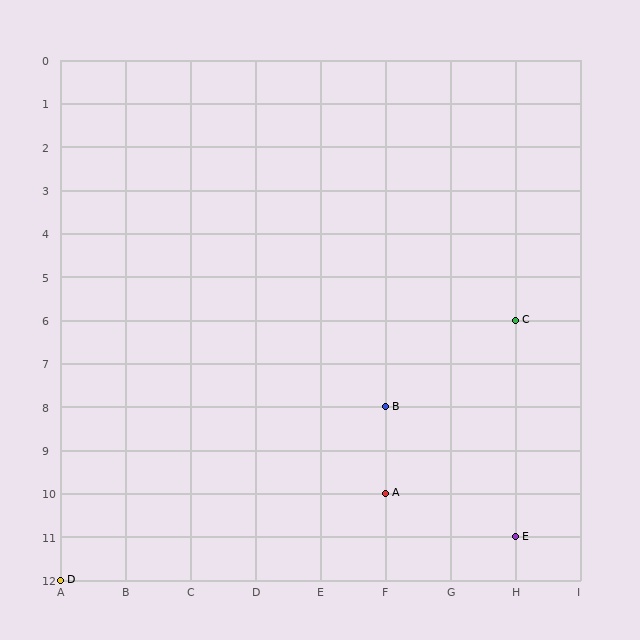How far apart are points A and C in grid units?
Points A and C are 2 columns and 4 rows apart (about 4.5 grid units diagonally).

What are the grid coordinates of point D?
Point D is at grid coordinates (A, 12).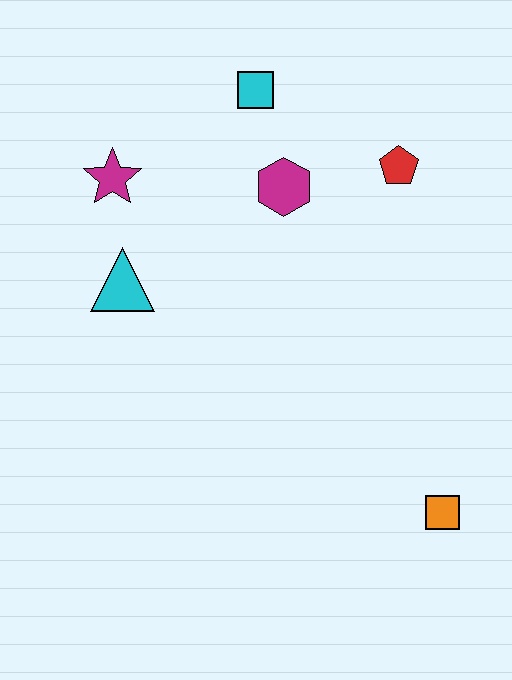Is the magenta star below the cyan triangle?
No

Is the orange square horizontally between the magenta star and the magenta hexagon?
No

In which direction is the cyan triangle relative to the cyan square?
The cyan triangle is below the cyan square.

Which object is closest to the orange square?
The red pentagon is closest to the orange square.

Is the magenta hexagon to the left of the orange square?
Yes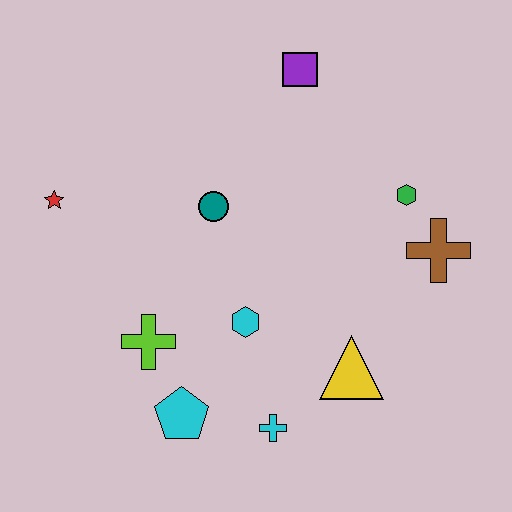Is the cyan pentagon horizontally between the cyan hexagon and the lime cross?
Yes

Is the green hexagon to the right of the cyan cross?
Yes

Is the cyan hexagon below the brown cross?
Yes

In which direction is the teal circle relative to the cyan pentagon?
The teal circle is above the cyan pentagon.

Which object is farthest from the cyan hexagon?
The purple square is farthest from the cyan hexagon.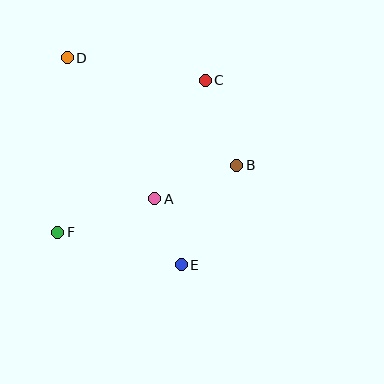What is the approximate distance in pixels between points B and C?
The distance between B and C is approximately 91 pixels.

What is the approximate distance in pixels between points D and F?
The distance between D and F is approximately 174 pixels.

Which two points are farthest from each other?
Points D and E are farthest from each other.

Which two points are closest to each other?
Points A and E are closest to each other.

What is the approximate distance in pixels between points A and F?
The distance between A and F is approximately 103 pixels.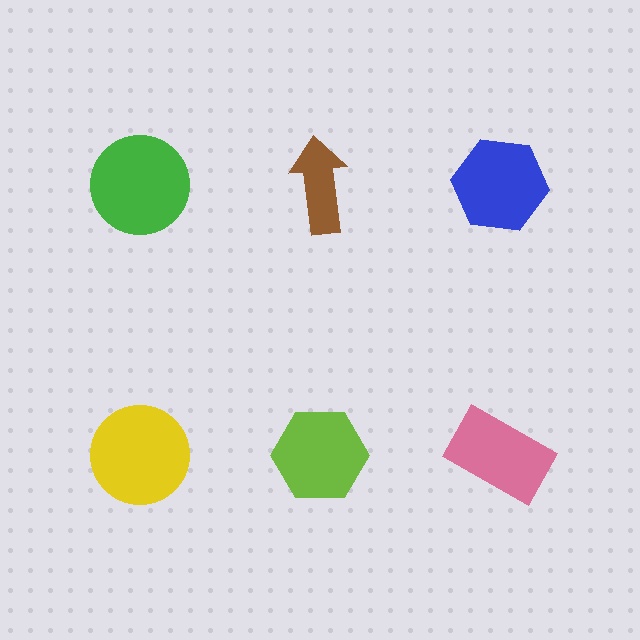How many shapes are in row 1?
3 shapes.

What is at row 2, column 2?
A lime hexagon.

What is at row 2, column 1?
A yellow circle.